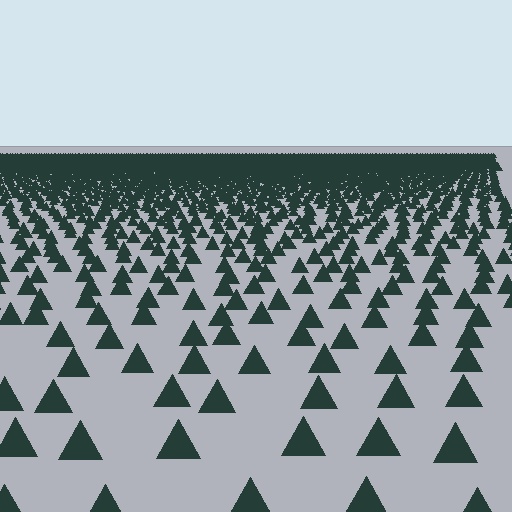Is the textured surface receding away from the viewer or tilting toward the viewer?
The surface is receding away from the viewer. Texture elements get smaller and denser toward the top.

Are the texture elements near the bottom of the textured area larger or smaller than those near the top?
Larger. Near the bottom, elements are closer to the viewer and appear at a bigger on-screen size.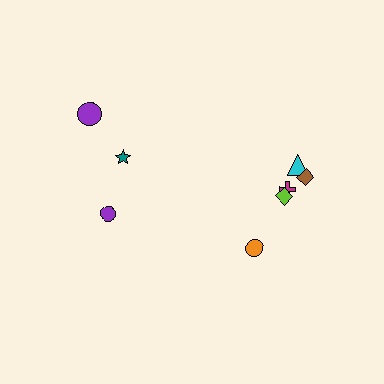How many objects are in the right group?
There are 5 objects.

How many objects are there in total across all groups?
There are 8 objects.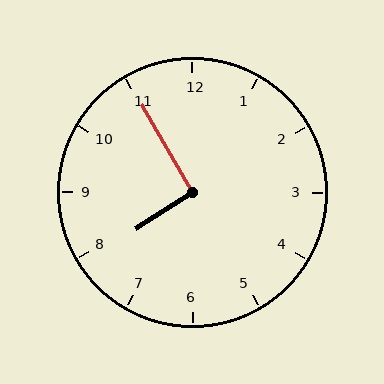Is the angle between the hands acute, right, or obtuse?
It is right.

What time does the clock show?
7:55.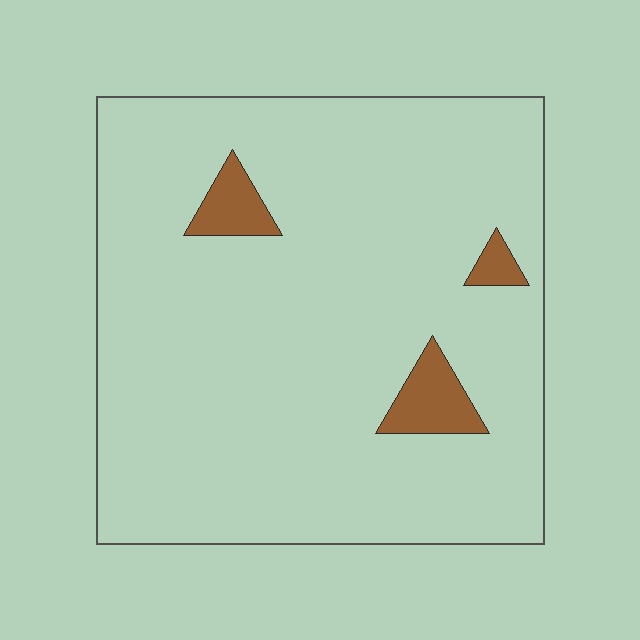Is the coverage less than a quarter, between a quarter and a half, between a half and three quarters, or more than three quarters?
Less than a quarter.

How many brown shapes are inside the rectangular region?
3.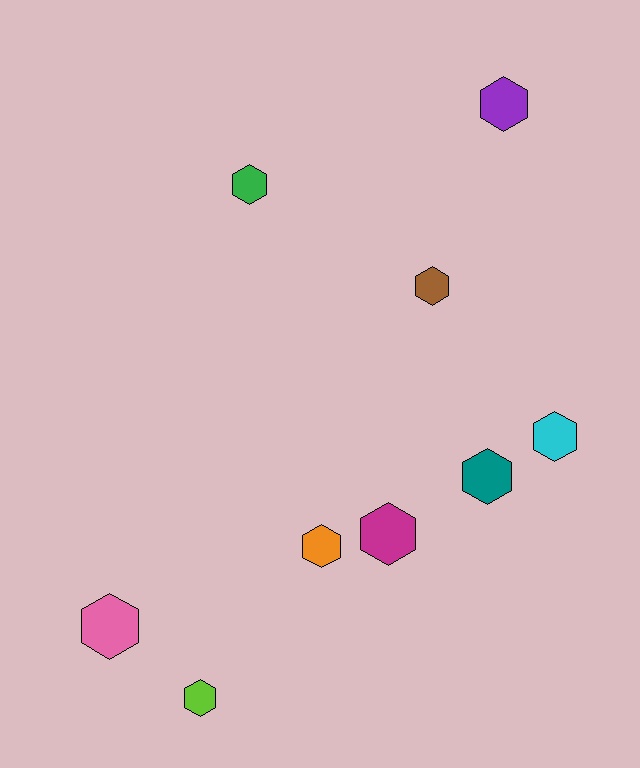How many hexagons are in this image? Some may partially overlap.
There are 9 hexagons.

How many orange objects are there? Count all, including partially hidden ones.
There is 1 orange object.